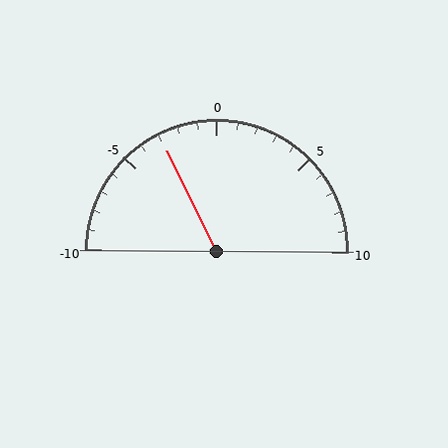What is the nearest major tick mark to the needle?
The nearest major tick mark is -5.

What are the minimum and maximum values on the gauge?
The gauge ranges from -10 to 10.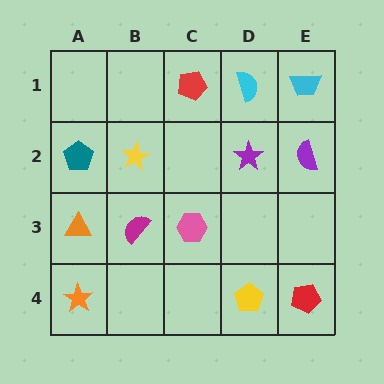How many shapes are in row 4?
3 shapes.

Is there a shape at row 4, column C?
No, that cell is empty.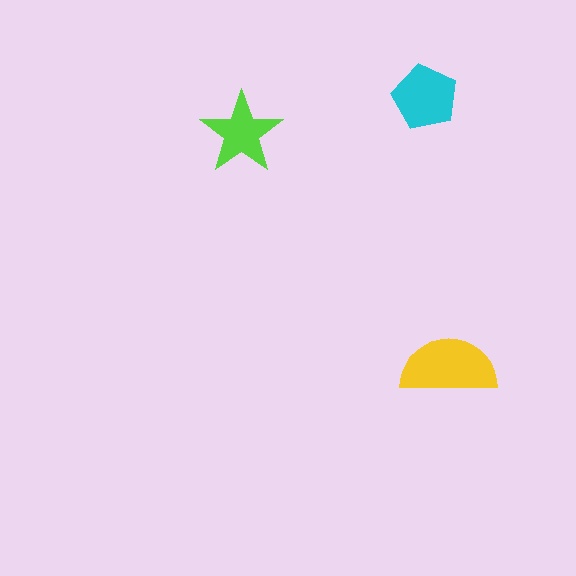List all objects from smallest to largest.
The lime star, the cyan pentagon, the yellow semicircle.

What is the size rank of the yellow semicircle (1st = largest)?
1st.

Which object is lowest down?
The yellow semicircle is bottommost.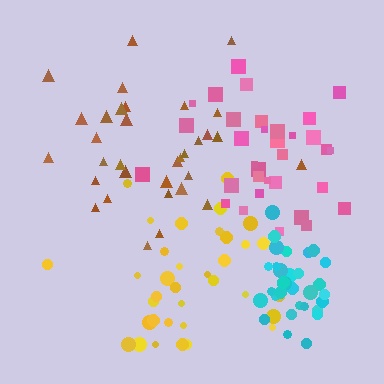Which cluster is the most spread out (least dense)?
Brown.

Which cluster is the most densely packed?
Cyan.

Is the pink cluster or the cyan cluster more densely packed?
Cyan.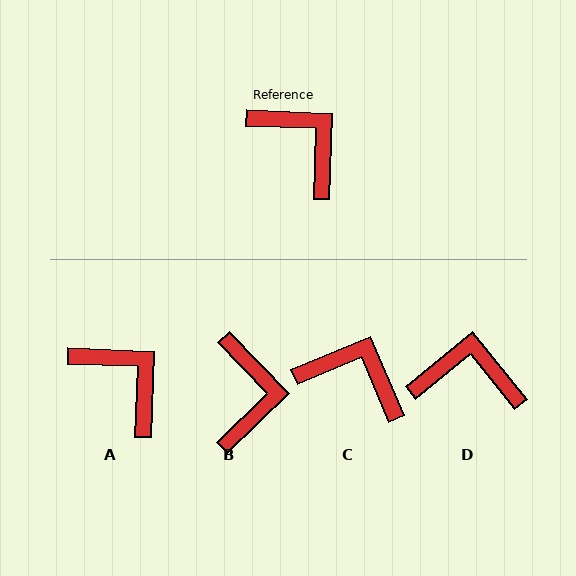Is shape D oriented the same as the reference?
No, it is off by about 41 degrees.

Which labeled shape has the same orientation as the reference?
A.